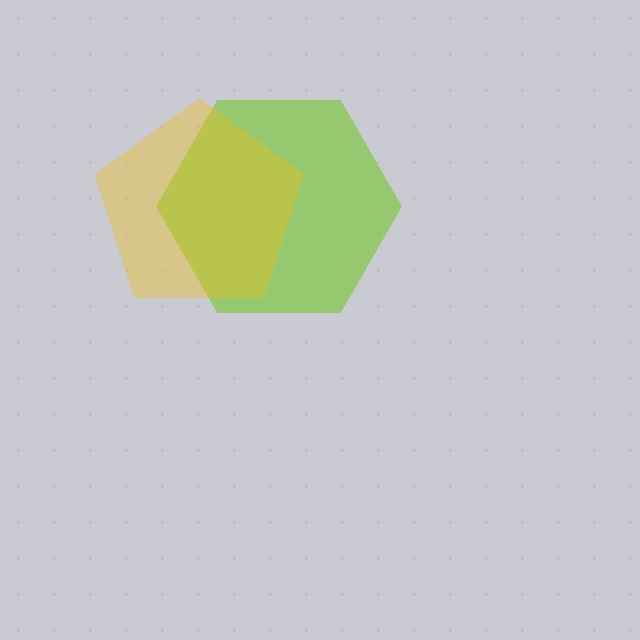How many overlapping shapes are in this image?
There are 2 overlapping shapes in the image.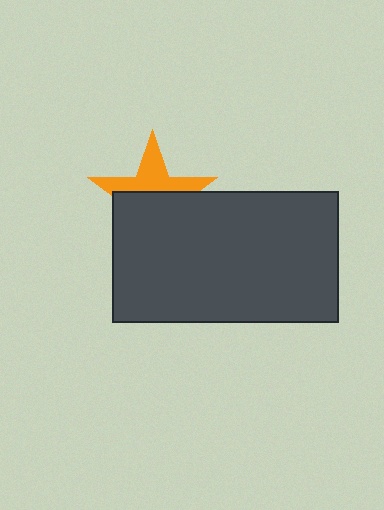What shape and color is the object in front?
The object in front is a dark gray rectangle.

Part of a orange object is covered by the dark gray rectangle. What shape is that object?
It is a star.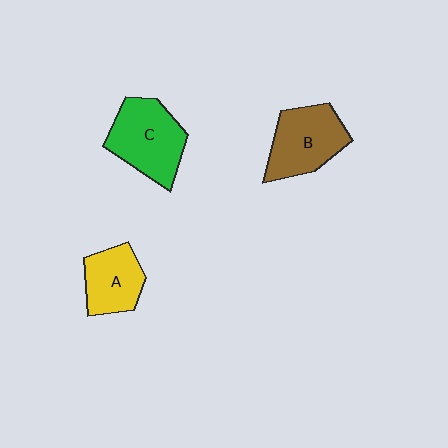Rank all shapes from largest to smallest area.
From largest to smallest: C (green), B (brown), A (yellow).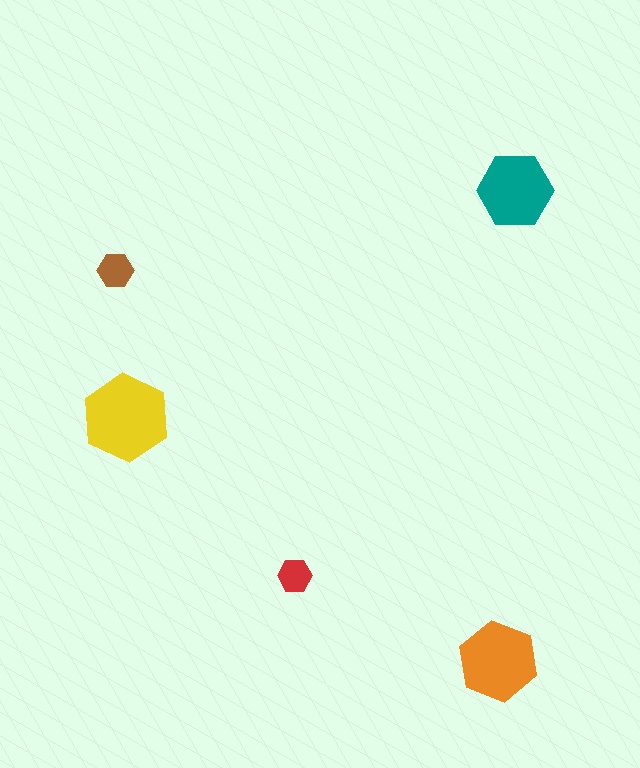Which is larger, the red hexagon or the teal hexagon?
The teal one.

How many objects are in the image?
There are 5 objects in the image.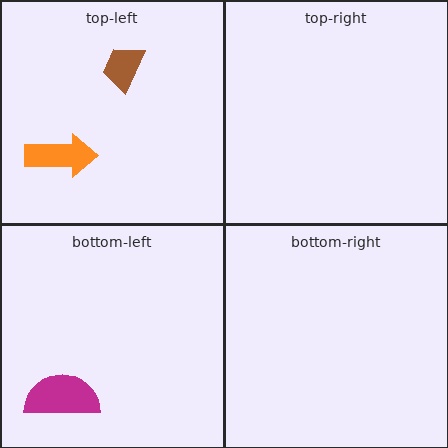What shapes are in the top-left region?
The orange arrow, the brown trapezoid.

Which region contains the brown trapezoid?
The top-left region.